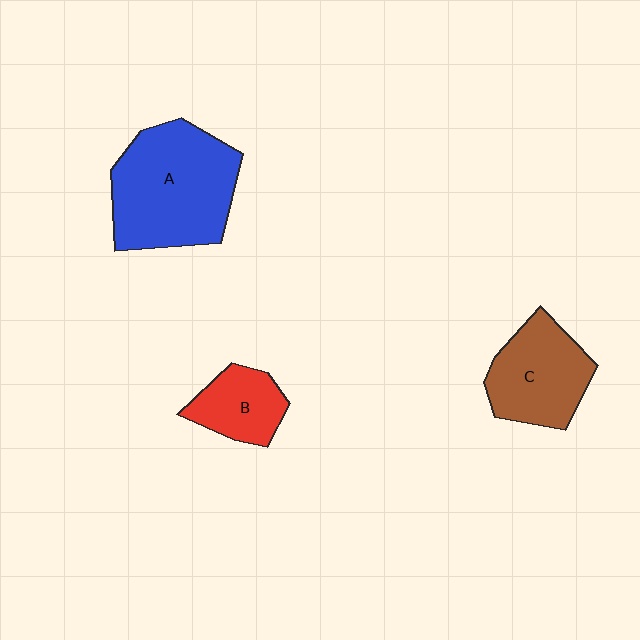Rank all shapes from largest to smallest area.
From largest to smallest: A (blue), C (brown), B (red).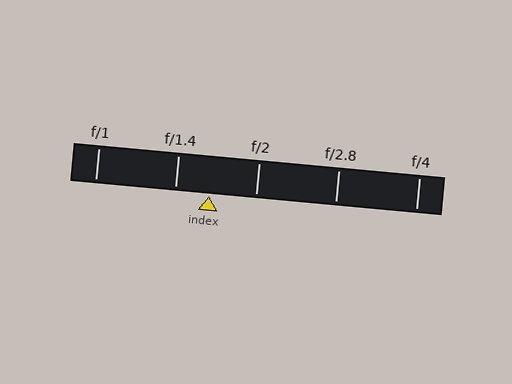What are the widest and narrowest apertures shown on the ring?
The widest aperture shown is f/1 and the narrowest is f/4.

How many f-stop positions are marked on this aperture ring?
There are 5 f-stop positions marked.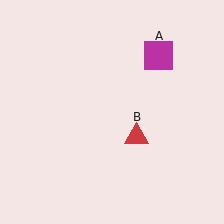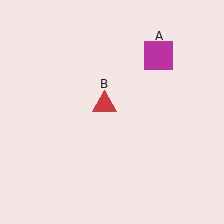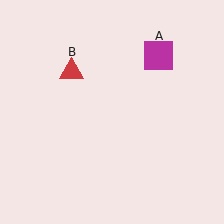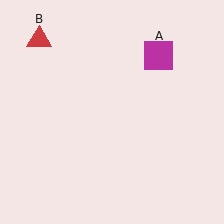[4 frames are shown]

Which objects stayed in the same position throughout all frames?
Magenta square (object A) remained stationary.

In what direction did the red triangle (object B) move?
The red triangle (object B) moved up and to the left.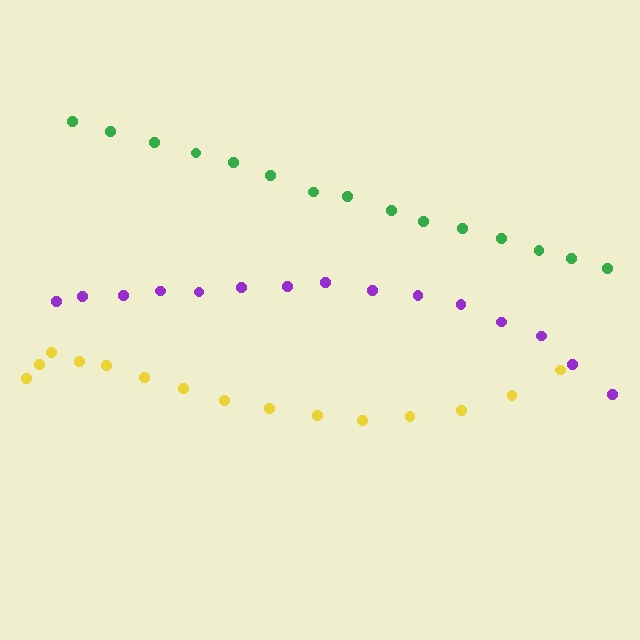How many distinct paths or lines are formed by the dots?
There are 3 distinct paths.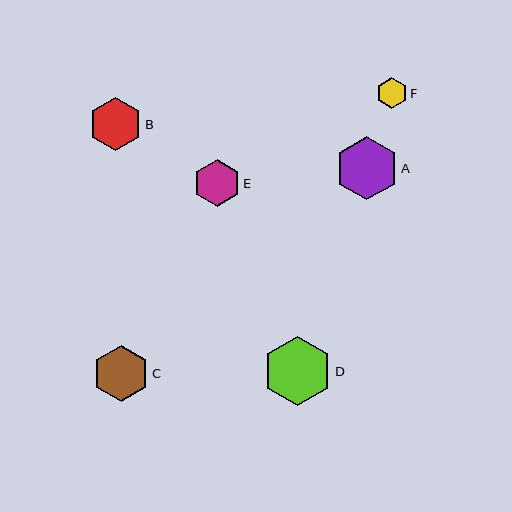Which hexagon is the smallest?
Hexagon F is the smallest with a size of approximately 31 pixels.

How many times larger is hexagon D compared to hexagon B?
Hexagon D is approximately 1.3 times the size of hexagon B.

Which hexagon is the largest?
Hexagon D is the largest with a size of approximately 69 pixels.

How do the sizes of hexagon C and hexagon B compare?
Hexagon C and hexagon B are approximately the same size.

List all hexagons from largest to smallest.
From largest to smallest: D, A, C, B, E, F.